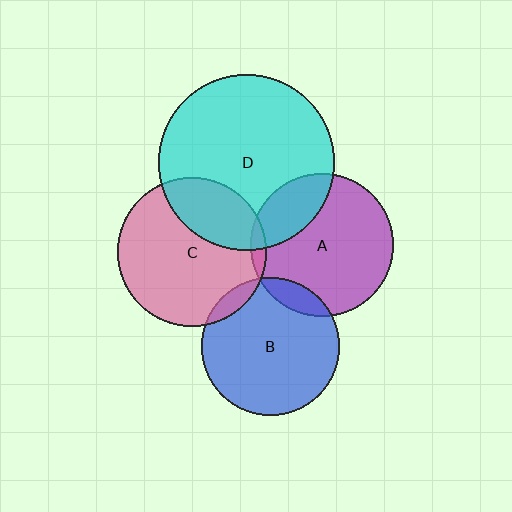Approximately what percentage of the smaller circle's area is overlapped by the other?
Approximately 10%.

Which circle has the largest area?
Circle D (cyan).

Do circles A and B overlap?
Yes.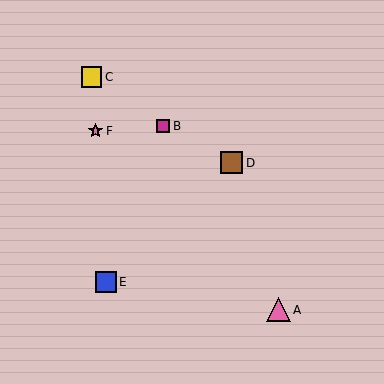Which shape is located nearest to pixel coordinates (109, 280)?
The blue square (labeled E) at (106, 282) is nearest to that location.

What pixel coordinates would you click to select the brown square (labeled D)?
Click at (232, 163) to select the brown square D.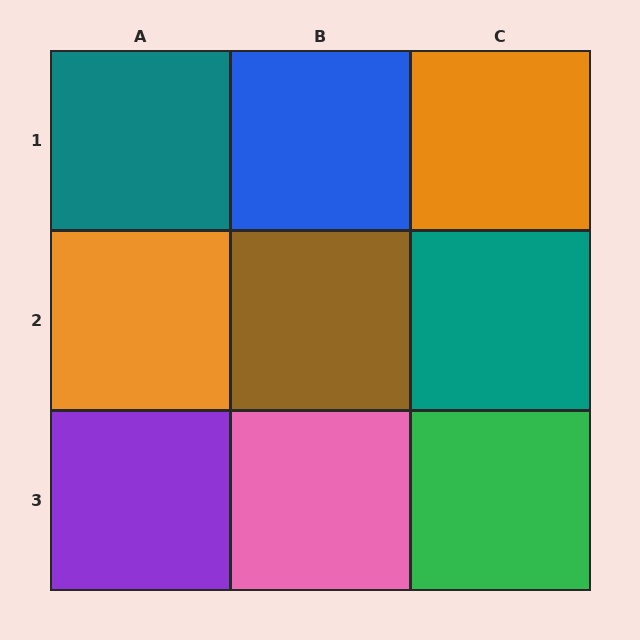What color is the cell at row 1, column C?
Orange.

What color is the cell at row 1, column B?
Blue.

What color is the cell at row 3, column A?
Purple.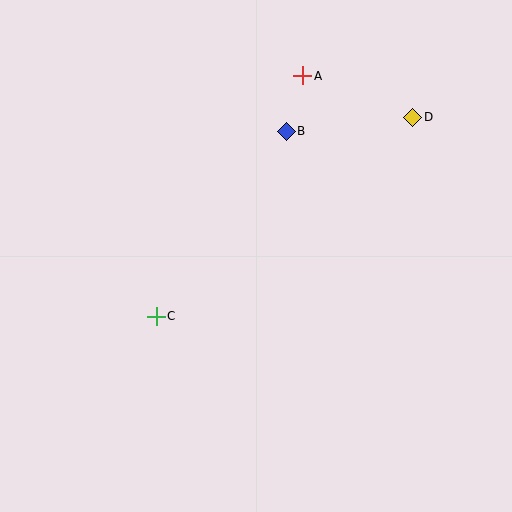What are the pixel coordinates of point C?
Point C is at (156, 316).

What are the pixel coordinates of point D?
Point D is at (413, 117).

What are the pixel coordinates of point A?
Point A is at (303, 76).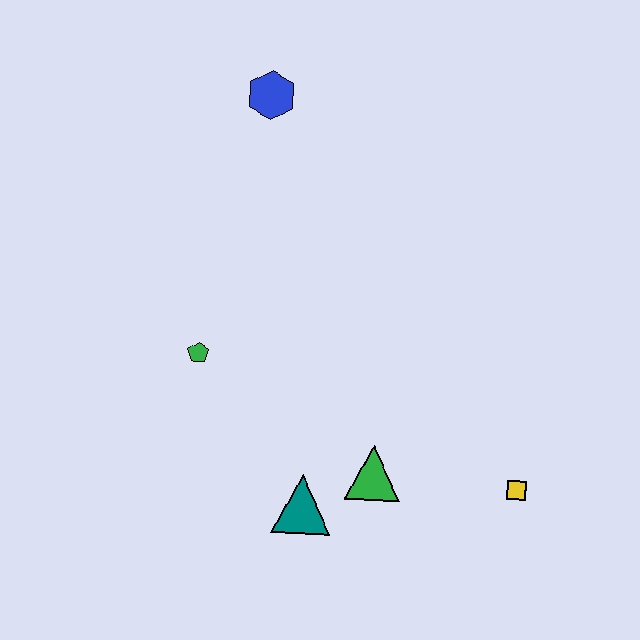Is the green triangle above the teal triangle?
Yes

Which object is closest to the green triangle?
The teal triangle is closest to the green triangle.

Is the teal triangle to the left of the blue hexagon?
No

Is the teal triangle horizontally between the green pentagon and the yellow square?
Yes